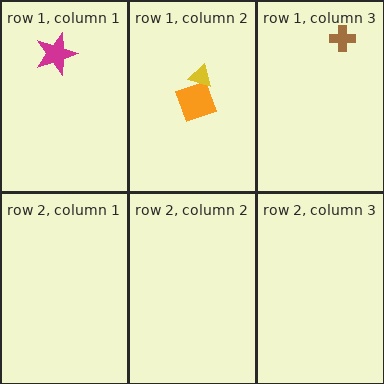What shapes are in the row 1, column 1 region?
The magenta star.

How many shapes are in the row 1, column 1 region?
1.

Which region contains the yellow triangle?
The row 1, column 2 region.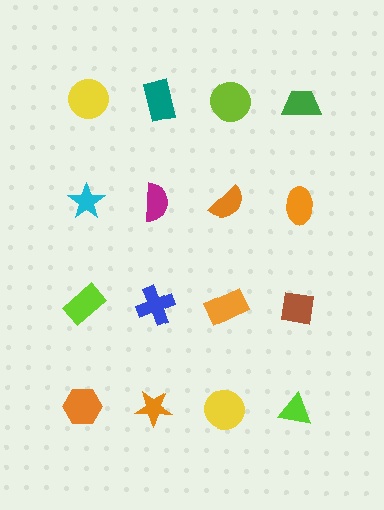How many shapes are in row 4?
4 shapes.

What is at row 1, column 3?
A lime circle.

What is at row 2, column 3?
An orange semicircle.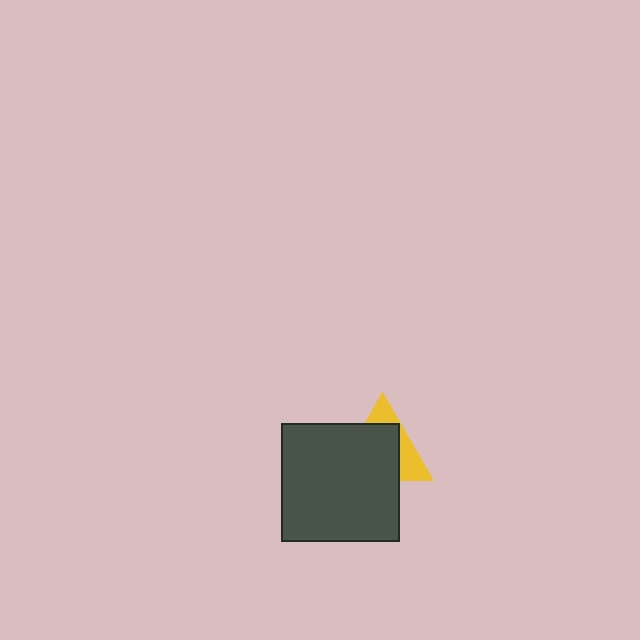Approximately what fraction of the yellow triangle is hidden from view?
Roughly 65% of the yellow triangle is hidden behind the dark gray square.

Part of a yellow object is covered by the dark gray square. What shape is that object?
It is a triangle.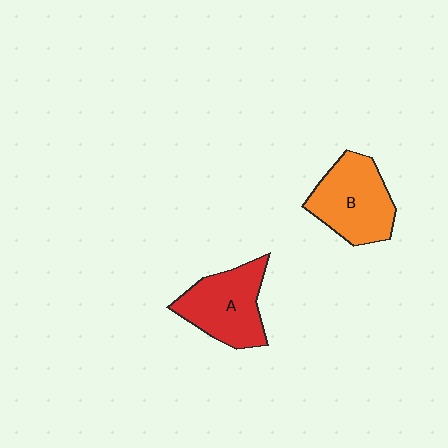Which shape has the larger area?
Shape B (orange).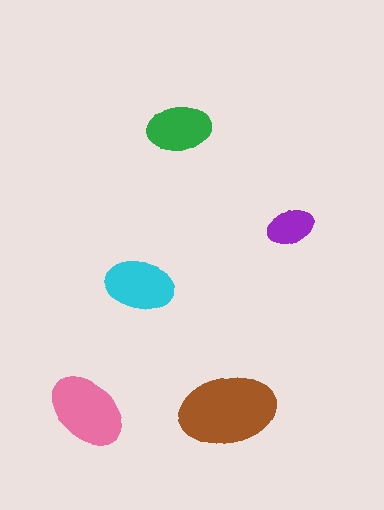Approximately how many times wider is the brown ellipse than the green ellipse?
About 1.5 times wider.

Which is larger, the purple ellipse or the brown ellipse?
The brown one.